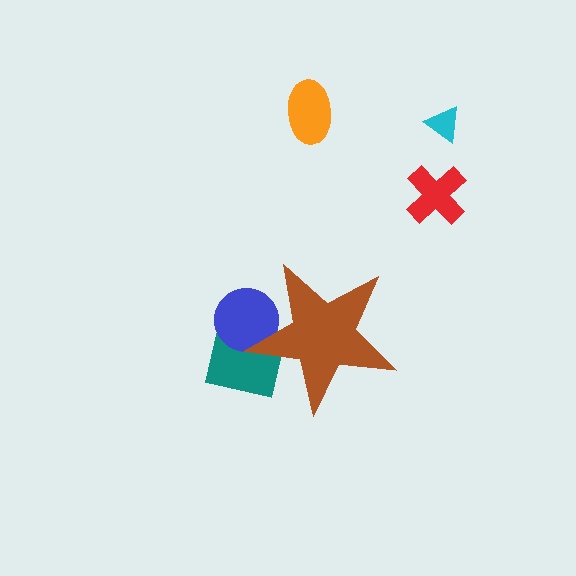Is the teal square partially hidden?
Yes, the teal square is partially hidden behind the brown star.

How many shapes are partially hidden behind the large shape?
2 shapes are partially hidden.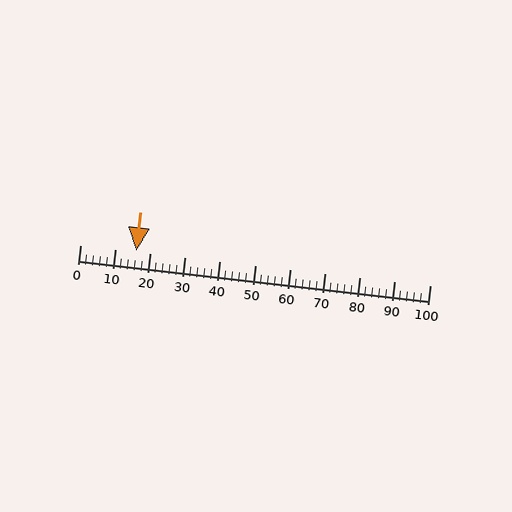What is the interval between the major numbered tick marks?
The major tick marks are spaced 10 units apart.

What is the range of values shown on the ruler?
The ruler shows values from 0 to 100.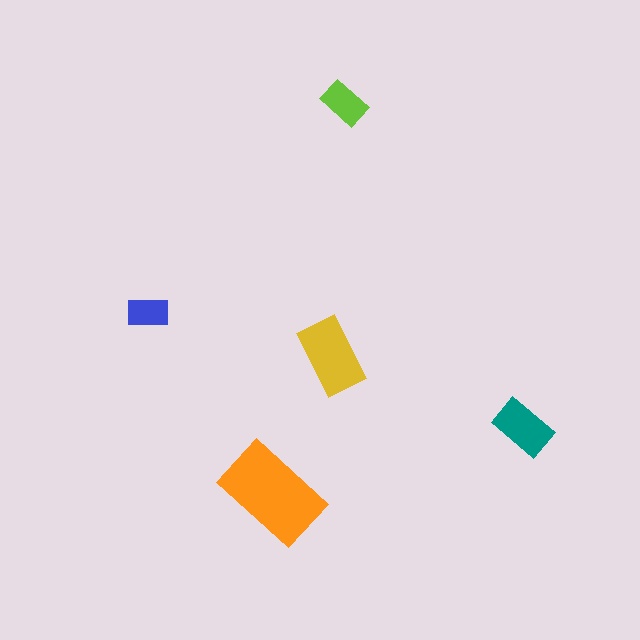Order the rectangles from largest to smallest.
the orange one, the yellow one, the teal one, the lime one, the blue one.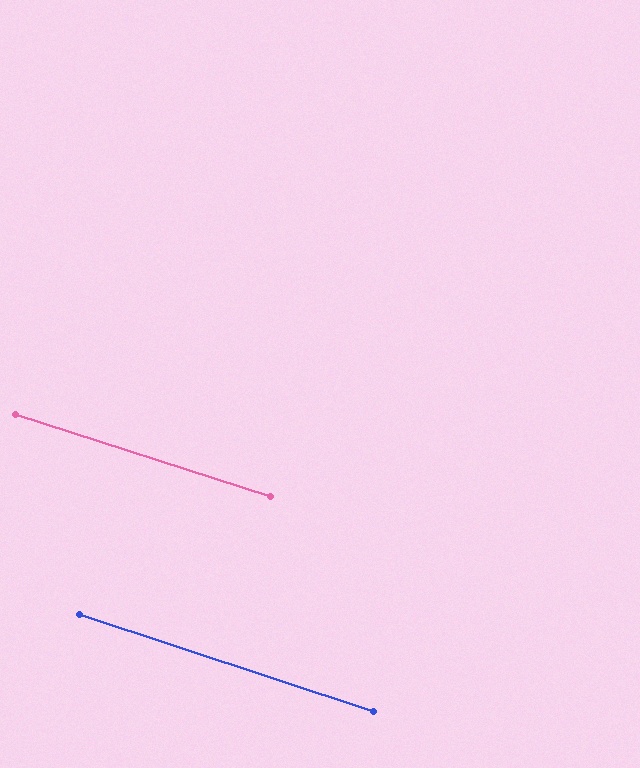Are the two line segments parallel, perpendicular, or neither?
Parallel — their directions differ by only 0.4°.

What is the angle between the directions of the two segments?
Approximately 0 degrees.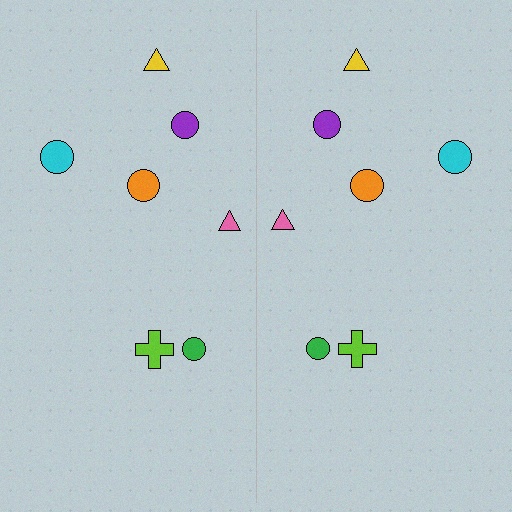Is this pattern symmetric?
Yes, this pattern has bilateral (reflection) symmetry.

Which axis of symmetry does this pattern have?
The pattern has a vertical axis of symmetry running through the center of the image.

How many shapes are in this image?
There are 14 shapes in this image.